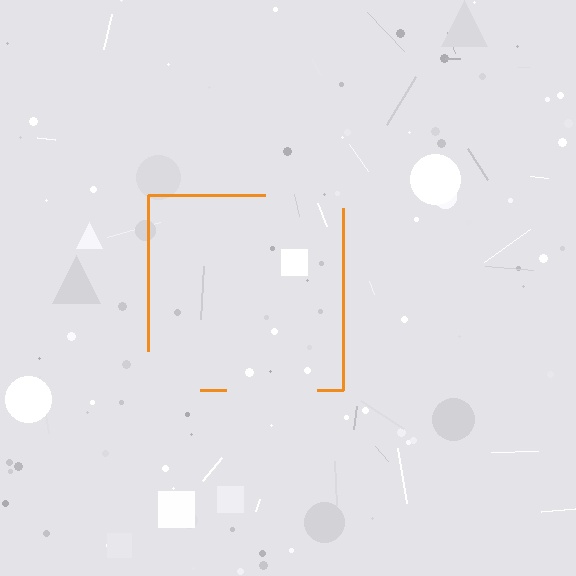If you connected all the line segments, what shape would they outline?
They would outline a square.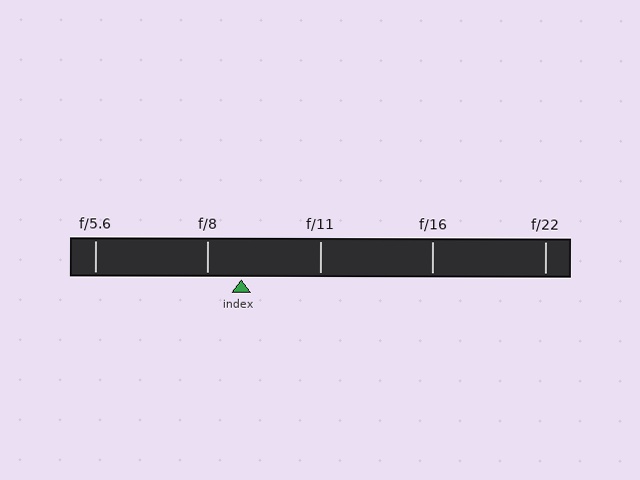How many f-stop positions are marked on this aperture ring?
There are 5 f-stop positions marked.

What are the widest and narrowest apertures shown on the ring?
The widest aperture shown is f/5.6 and the narrowest is f/22.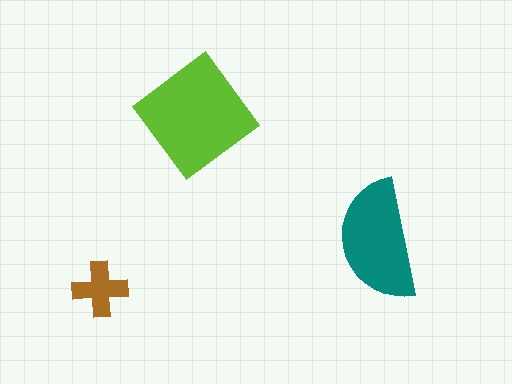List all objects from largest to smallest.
The lime diamond, the teal semicircle, the brown cross.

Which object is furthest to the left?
The brown cross is leftmost.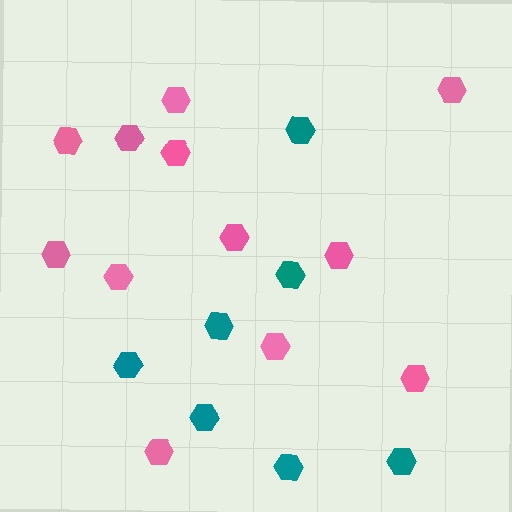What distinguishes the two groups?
There are 2 groups: one group of pink hexagons (12) and one group of teal hexagons (7).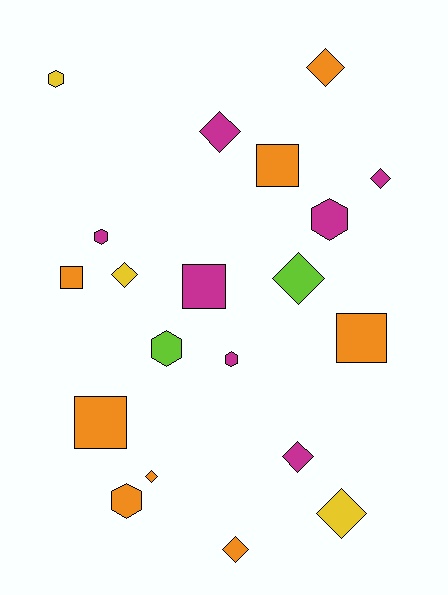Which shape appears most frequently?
Diamond, with 9 objects.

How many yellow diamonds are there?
There are 2 yellow diamonds.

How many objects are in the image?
There are 20 objects.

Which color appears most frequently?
Orange, with 8 objects.